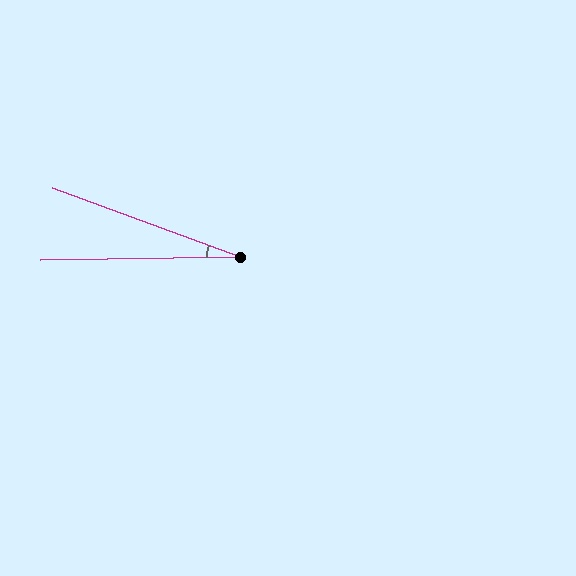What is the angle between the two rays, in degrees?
Approximately 21 degrees.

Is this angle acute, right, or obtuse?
It is acute.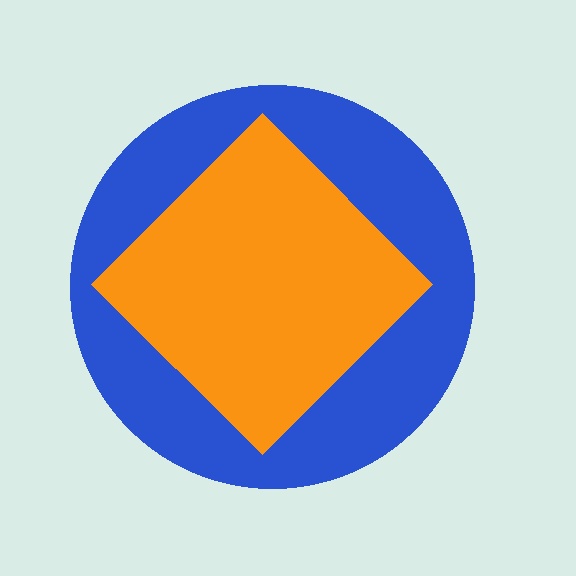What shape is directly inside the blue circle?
The orange diamond.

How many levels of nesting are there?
2.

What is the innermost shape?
The orange diamond.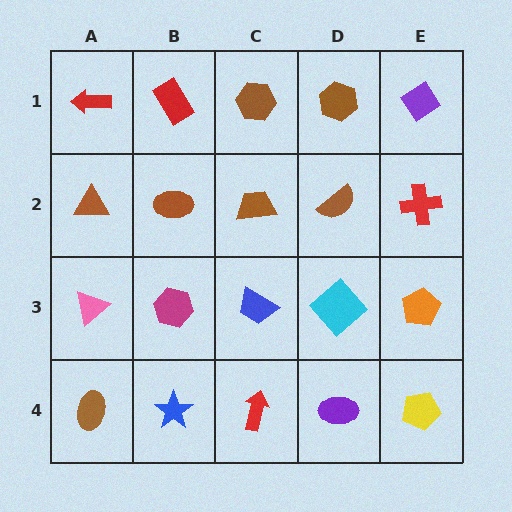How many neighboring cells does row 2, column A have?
3.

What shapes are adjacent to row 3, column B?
A brown ellipse (row 2, column B), a blue star (row 4, column B), a pink triangle (row 3, column A), a blue trapezoid (row 3, column C).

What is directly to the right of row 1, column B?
A brown hexagon.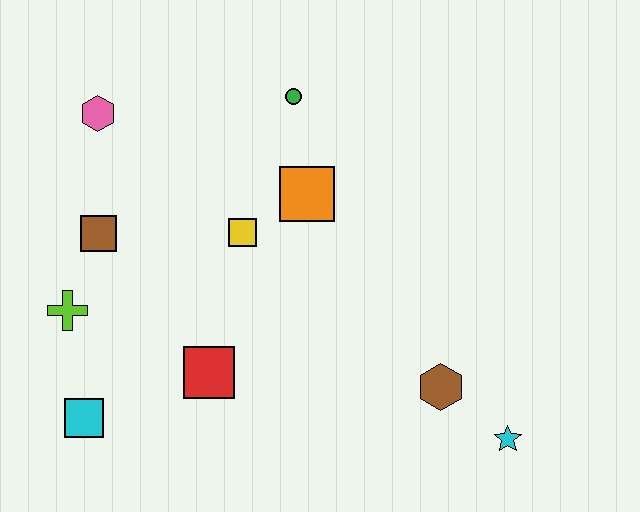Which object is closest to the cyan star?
The brown hexagon is closest to the cyan star.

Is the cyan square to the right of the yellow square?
No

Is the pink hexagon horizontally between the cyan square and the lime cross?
No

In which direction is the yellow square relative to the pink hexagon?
The yellow square is to the right of the pink hexagon.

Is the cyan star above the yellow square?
No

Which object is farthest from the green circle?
The cyan star is farthest from the green circle.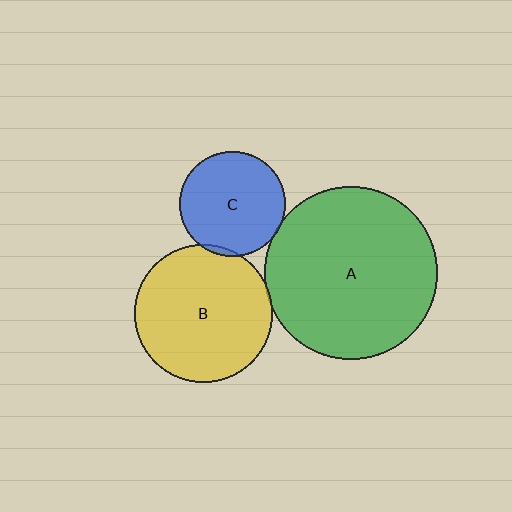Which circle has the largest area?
Circle A (green).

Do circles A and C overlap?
Yes.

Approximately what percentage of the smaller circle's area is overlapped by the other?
Approximately 5%.